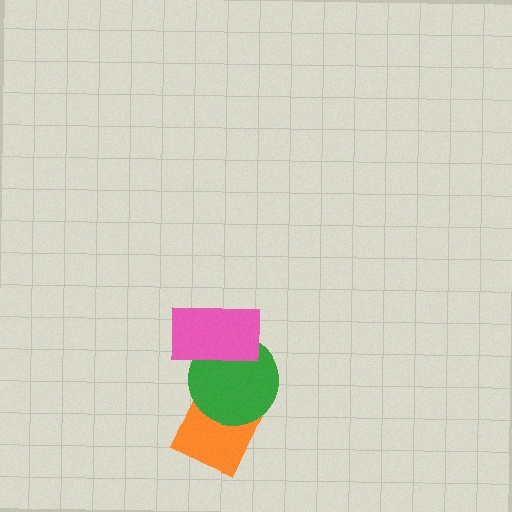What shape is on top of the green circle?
The pink rectangle is on top of the green circle.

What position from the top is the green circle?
The green circle is 2nd from the top.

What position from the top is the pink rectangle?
The pink rectangle is 1st from the top.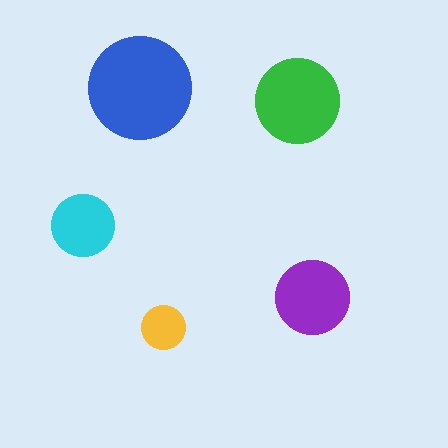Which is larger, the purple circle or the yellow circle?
The purple one.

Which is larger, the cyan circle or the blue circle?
The blue one.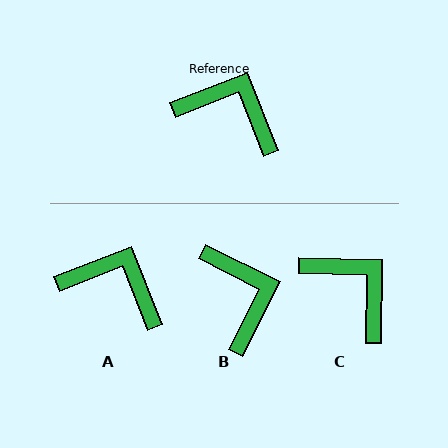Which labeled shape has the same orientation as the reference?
A.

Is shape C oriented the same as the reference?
No, it is off by about 23 degrees.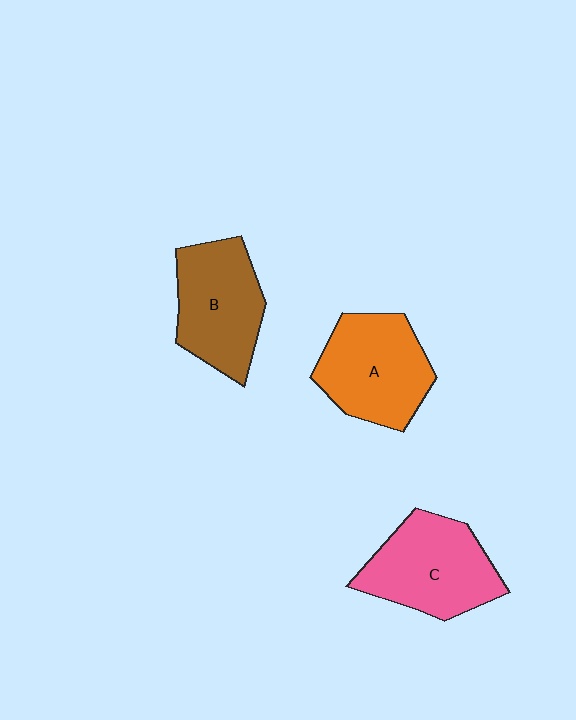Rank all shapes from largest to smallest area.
From largest to smallest: C (pink), A (orange), B (brown).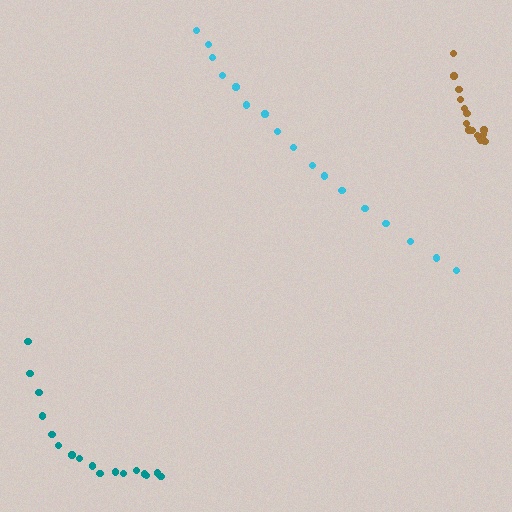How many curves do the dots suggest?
There are 3 distinct paths.